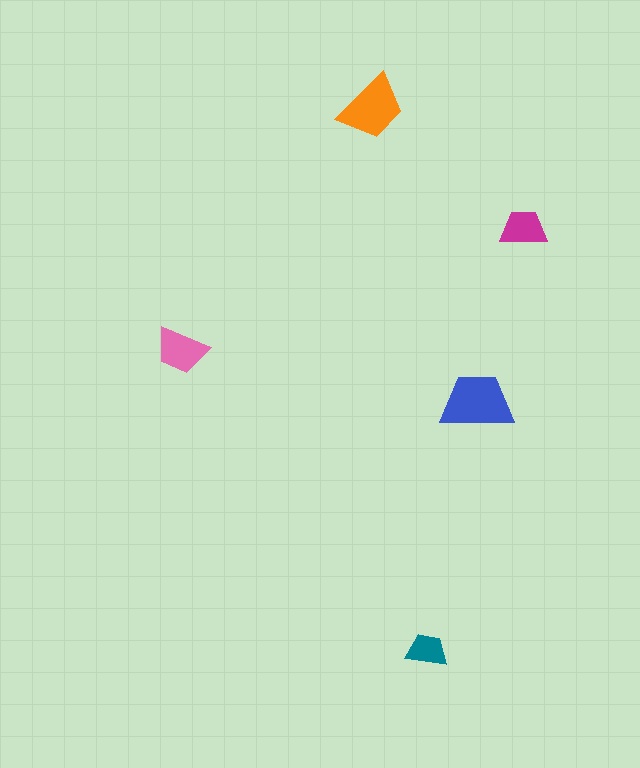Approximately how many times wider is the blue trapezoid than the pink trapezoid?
About 1.5 times wider.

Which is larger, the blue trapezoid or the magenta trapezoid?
The blue one.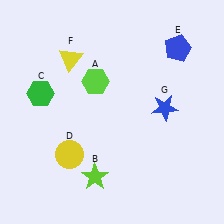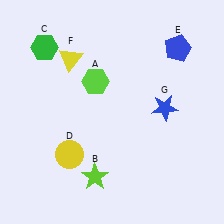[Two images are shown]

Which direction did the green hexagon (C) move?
The green hexagon (C) moved up.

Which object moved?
The green hexagon (C) moved up.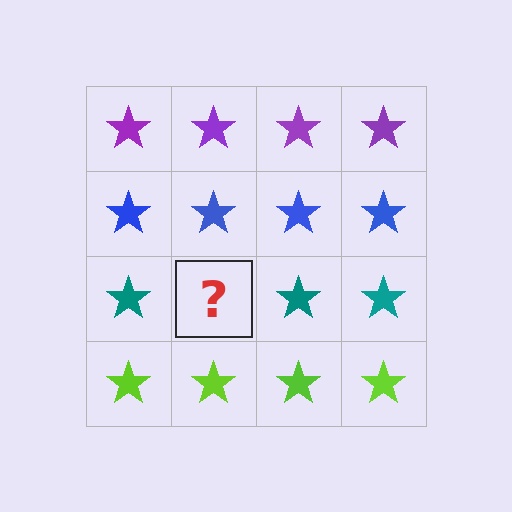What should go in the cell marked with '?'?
The missing cell should contain a teal star.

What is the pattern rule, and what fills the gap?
The rule is that each row has a consistent color. The gap should be filled with a teal star.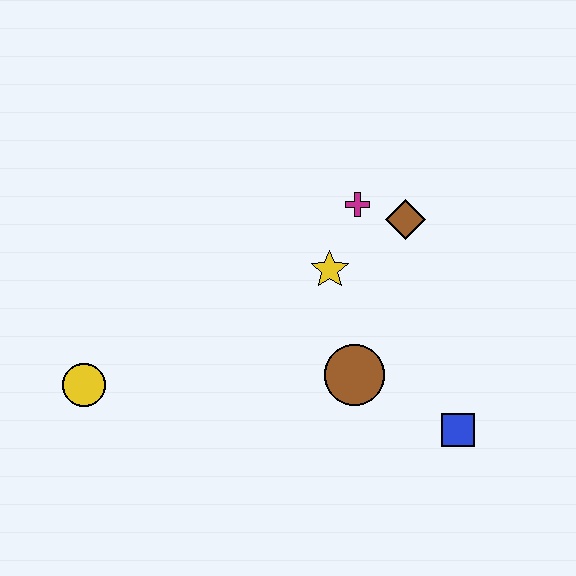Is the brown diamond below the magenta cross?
Yes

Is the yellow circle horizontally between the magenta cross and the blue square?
No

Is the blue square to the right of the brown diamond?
Yes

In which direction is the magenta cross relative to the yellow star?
The magenta cross is above the yellow star.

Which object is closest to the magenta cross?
The brown diamond is closest to the magenta cross.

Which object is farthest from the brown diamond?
The yellow circle is farthest from the brown diamond.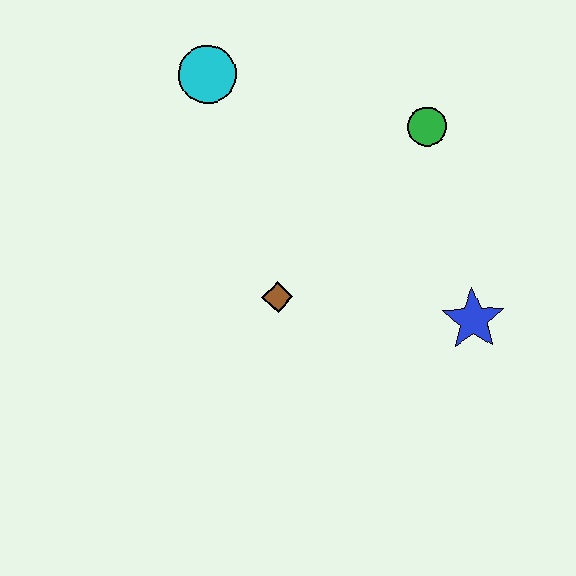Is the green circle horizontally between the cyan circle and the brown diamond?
No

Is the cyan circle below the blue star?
No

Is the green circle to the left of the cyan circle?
No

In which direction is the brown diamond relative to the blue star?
The brown diamond is to the left of the blue star.